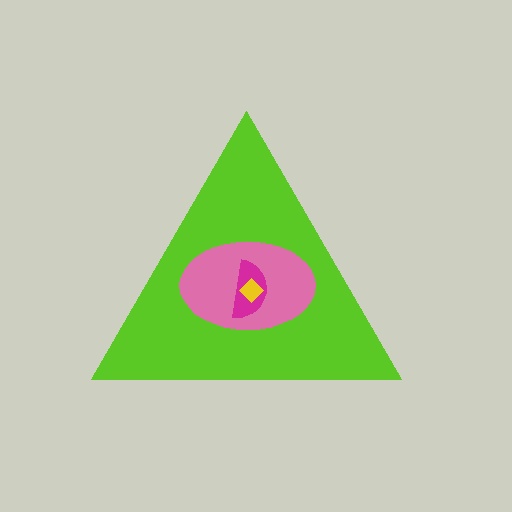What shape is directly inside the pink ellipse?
The magenta semicircle.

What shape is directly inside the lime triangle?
The pink ellipse.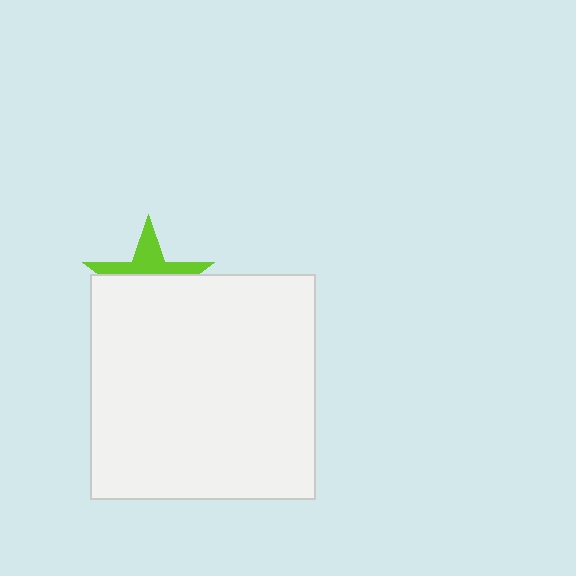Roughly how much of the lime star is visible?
A small part of it is visible (roughly 39%).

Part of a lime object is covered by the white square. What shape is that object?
It is a star.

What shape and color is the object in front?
The object in front is a white square.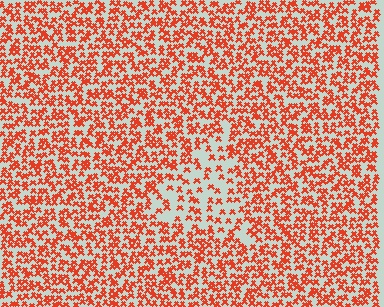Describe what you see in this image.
The image contains small red elements arranged at two different densities. A triangle-shaped region is visible where the elements are less densely packed than the surrounding area.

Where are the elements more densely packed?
The elements are more densely packed outside the triangle boundary.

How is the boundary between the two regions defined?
The boundary is defined by a change in element density (approximately 2.0x ratio). All elements are the same color, size, and shape.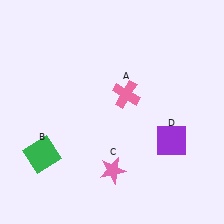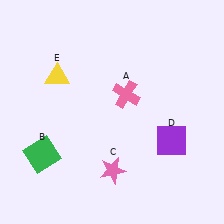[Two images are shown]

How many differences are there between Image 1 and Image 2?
There is 1 difference between the two images.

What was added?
A yellow triangle (E) was added in Image 2.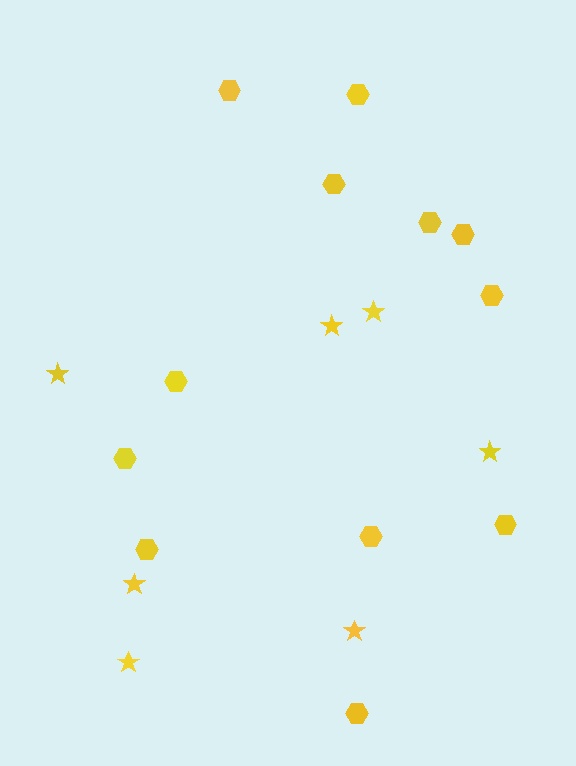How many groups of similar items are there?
There are 2 groups: one group of stars (7) and one group of hexagons (12).